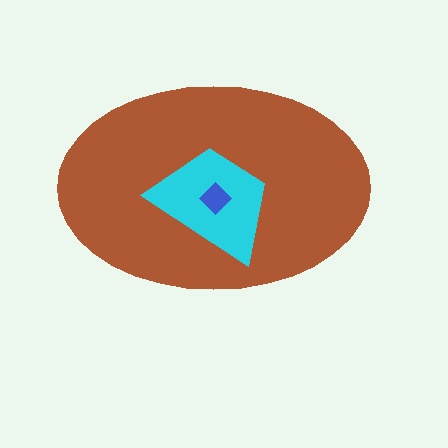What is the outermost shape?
The brown ellipse.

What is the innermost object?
The blue diamond.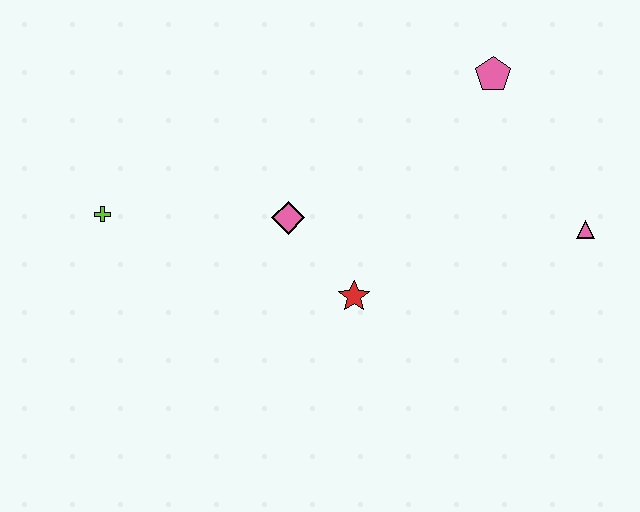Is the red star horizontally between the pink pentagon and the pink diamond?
Yes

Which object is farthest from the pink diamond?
The pink triangle is farthest from the pink diamond.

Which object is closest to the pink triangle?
The pink pentagon is closest to the pink triangle.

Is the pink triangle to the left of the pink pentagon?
No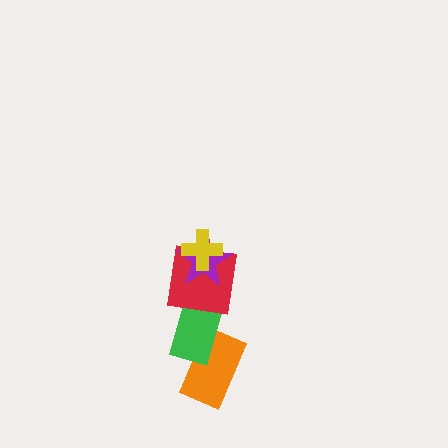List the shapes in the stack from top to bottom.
From top to bottom: the yellow cross, the purple star, the red square, the green rectangle, the orange rectangle.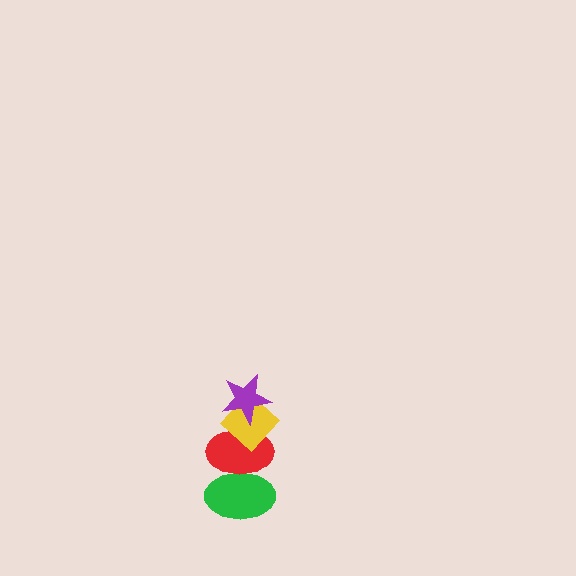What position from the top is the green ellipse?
The green ellipse is 4th from the top.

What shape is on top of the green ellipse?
The red ellipse is on top of the green ellipse.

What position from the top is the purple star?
The purple star is 1st from the top.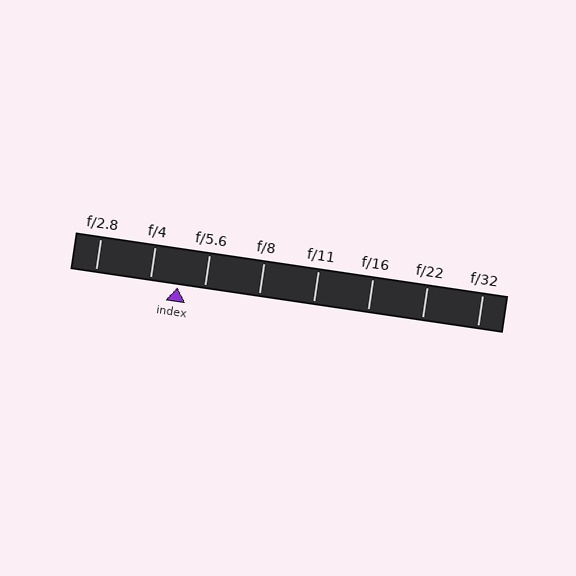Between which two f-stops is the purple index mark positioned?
The index mark is between f/4 and f/5.6.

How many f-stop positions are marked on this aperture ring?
There are 8 f-stop positions marked.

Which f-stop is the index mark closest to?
The index mark is closest to f/5.6.